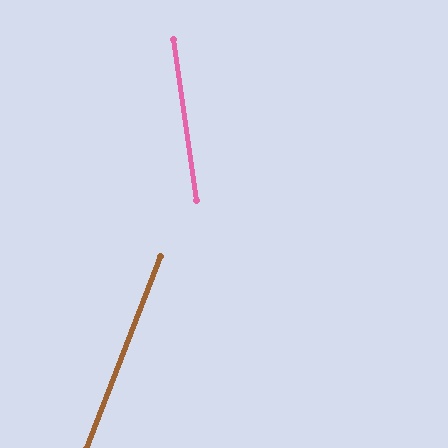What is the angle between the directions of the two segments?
Approximately 29 degrees.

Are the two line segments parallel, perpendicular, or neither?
Neither parallel nor perpendicular — they differ by about 29°.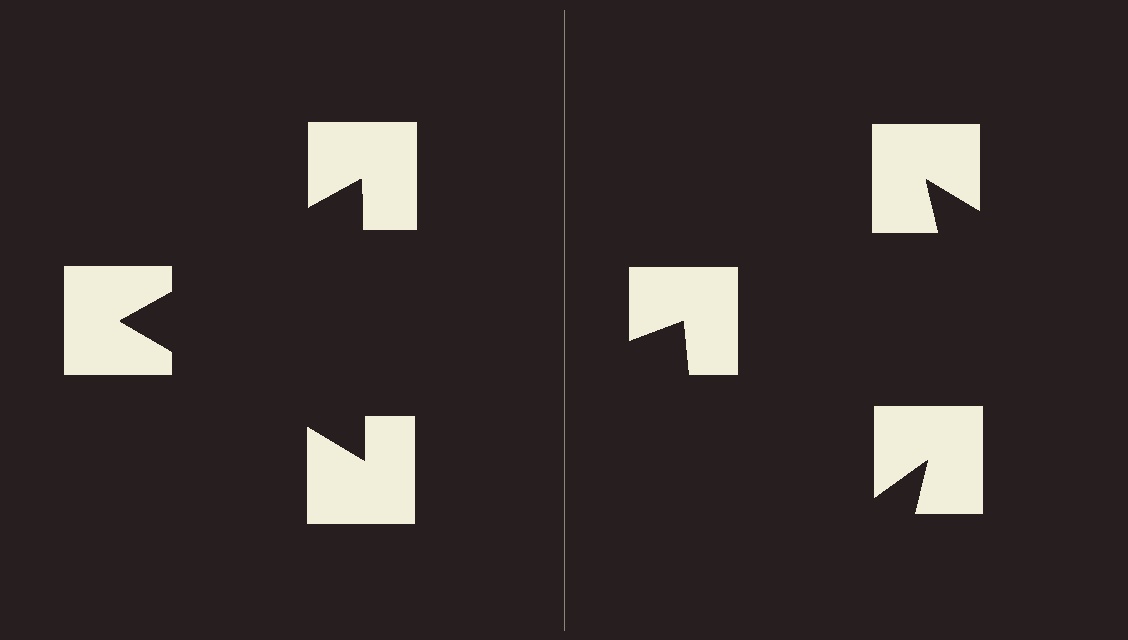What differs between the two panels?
The notched squares are positioned identically on both sides; only the wedge orientations differ. On the left they align to a triangle; on the right they are misaligned.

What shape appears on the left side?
An illusory triangle.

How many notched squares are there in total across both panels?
6 — 3 on each side.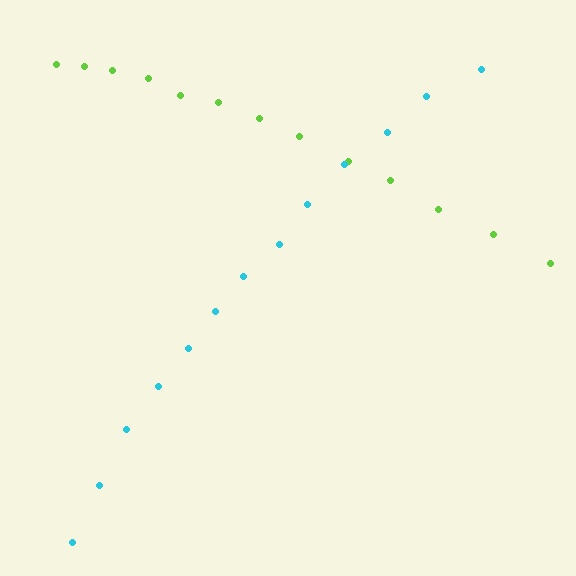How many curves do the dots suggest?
There are 2 distinct paths.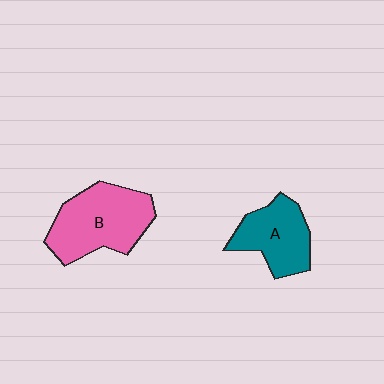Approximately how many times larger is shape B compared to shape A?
Approximately 1.4 times.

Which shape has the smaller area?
Shape A (teal).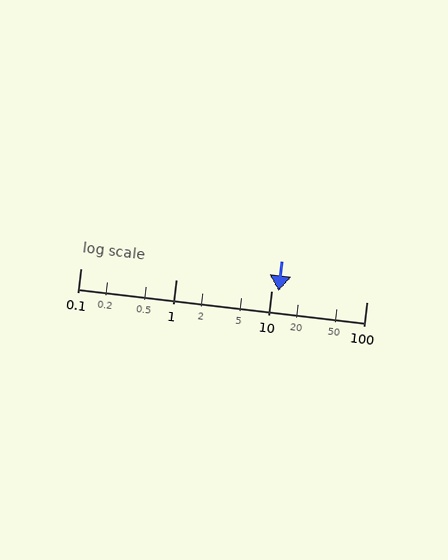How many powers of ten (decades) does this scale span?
The scale spans 3 decades, from 0.1 to 100.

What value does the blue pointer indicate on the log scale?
The pointer indicates approximately 12.